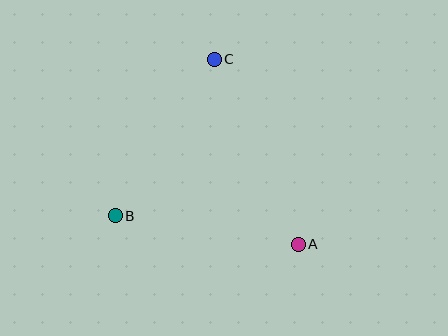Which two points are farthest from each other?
Points A and C are farthest from each other.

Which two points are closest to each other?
Points B and C are closest to each other.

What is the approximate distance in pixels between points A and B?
The distance between A and B is approximately 185 pixels.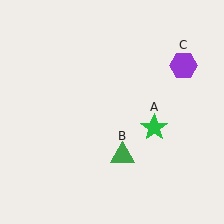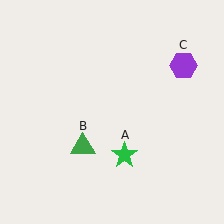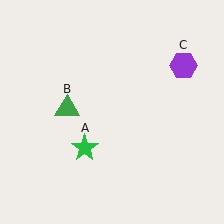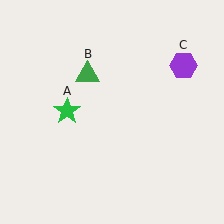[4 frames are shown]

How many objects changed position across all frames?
2 objects changed position: green star (object A), green triangle (object B).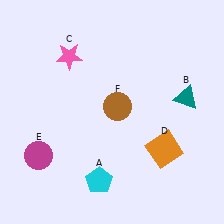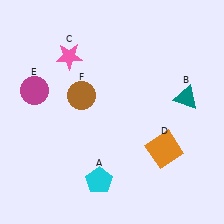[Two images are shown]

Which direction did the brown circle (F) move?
The brown circle (F) moved left.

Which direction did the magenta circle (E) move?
The magenta circle (E) moved up.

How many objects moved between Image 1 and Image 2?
2 objects moved between the two images.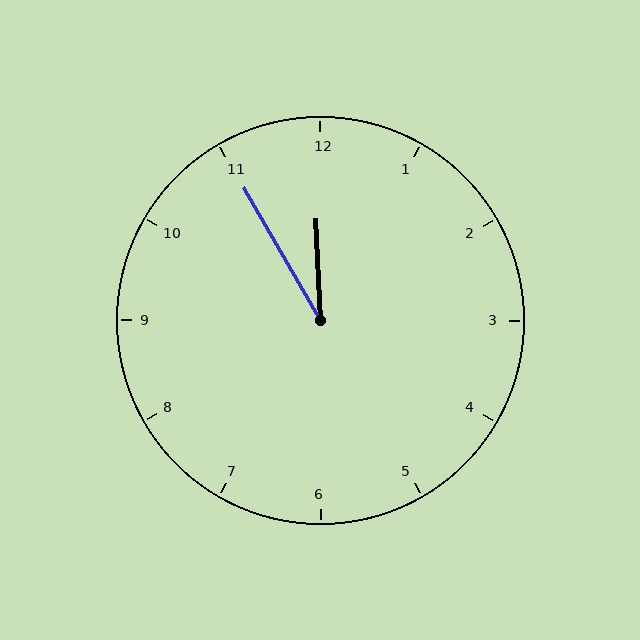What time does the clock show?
11:55.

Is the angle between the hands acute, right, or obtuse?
It is acute.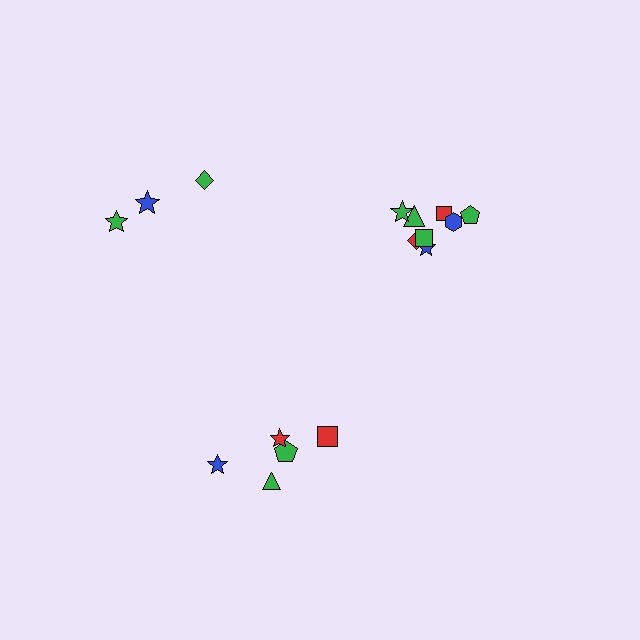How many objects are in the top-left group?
There are 3 objects.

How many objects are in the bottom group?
There are 5 objects.